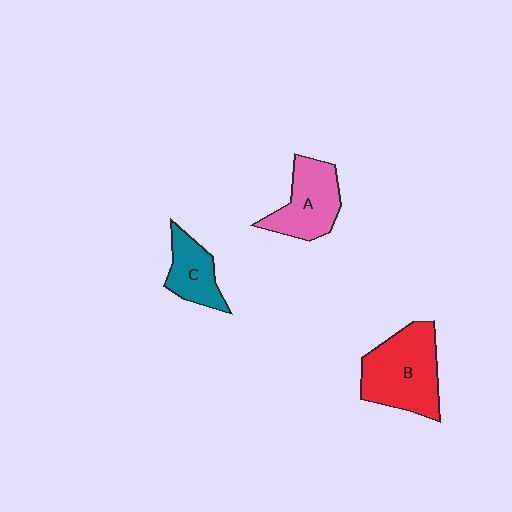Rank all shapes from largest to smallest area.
From largest to smallest: B (red), A (pink), C (teal).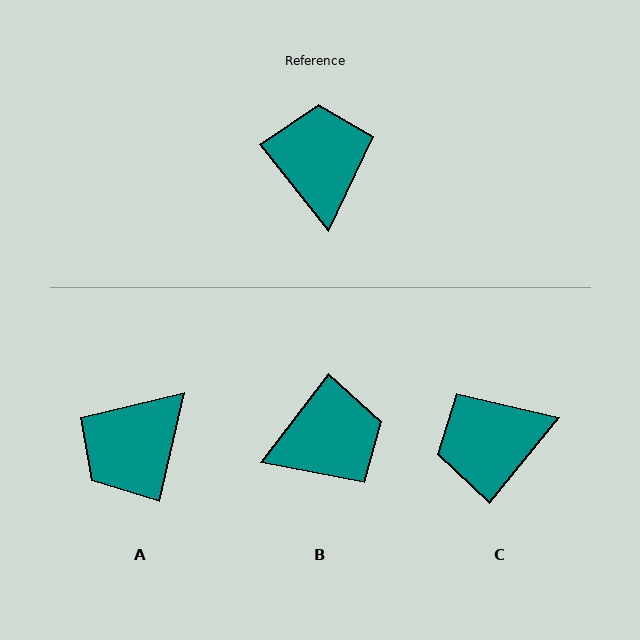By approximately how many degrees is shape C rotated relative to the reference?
Approximately 102 degrees counter-clockwise.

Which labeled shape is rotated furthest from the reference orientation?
A, about 129 degrees away.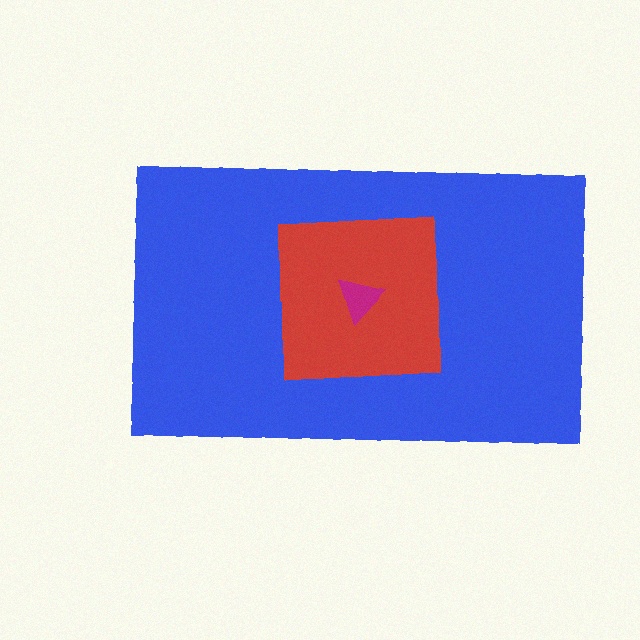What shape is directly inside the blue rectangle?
The red square.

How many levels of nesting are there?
3.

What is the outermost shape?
The blue rectangle.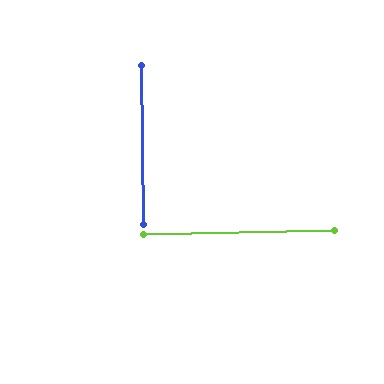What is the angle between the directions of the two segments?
Approximately 90 degrees.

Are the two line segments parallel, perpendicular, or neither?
Perpendicular — they meet at approximately 90°.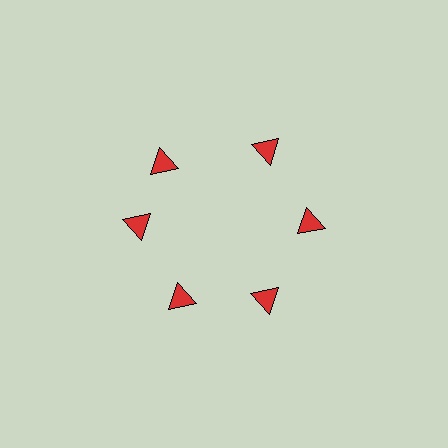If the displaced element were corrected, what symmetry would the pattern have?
It would have 6-fold rotational symmetry — the pattern would map onto itself every 60 degrees.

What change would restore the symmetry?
The symmetry would be restored by rotating it back into even spacing with its neighbors so that all 6 triangles sit at equal angles and equal distance from the center.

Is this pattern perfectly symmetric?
No. The 6 red triangles are arranged in a ring, but one element near the 11 o'clock position is rotated out of alignment along the ring, breaking the 6-fold rotational symmetry.